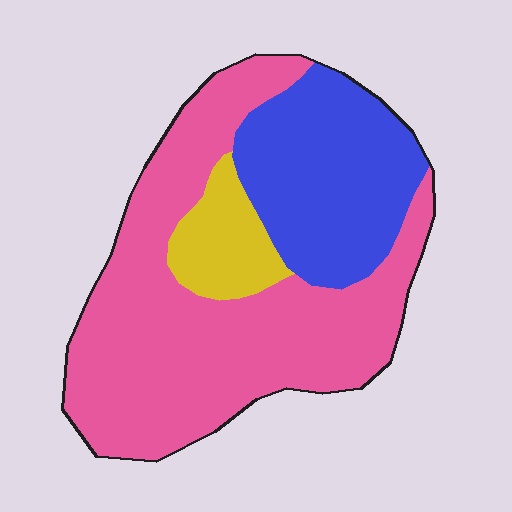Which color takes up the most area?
Pink, at roughly 60%.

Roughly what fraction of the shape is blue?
Blue covers around 30% of the shape.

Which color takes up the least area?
Yellow, at roughly 10%.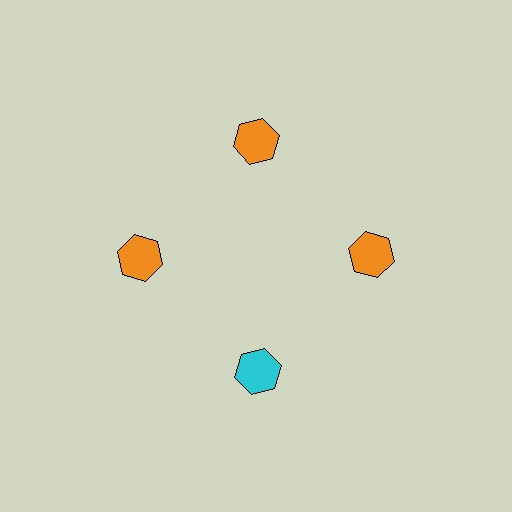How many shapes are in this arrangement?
There are 4 shapes arranged in a ring pattern.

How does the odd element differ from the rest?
It has a different color: cyan instead of orange.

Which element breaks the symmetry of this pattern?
The cyan hexagon at roughly the 6 o'clock position breaks the symmetry. All other shapes are orange hexagons.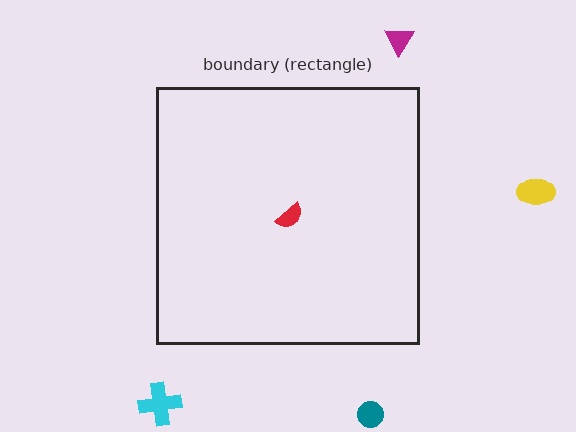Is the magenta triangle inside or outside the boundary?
Outside.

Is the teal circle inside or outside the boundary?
Outside.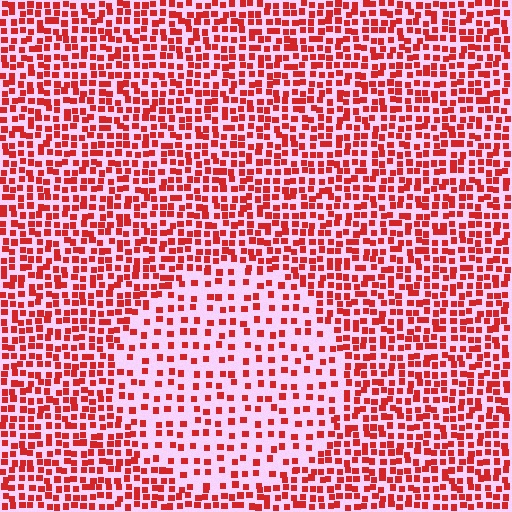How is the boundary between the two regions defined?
The boundary is defined by a change in element density (approximately 2.1x ratio). All elements are the same color, size, and shape.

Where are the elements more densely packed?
The elements are more densely packed outside the circle boundary.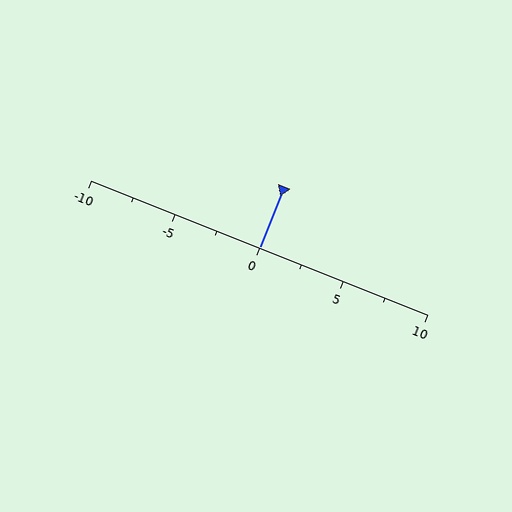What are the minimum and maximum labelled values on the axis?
The axis runs from -10 to 10.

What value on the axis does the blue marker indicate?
The marker indicates approximately 0.